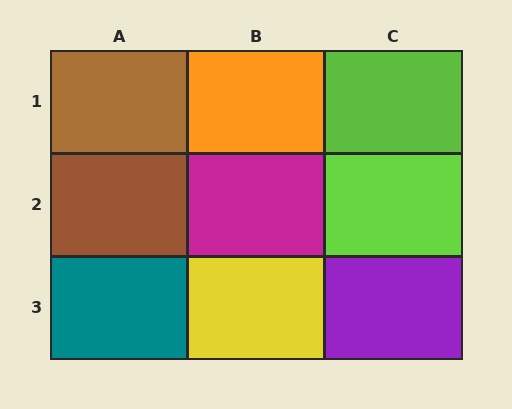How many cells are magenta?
1 cell is magenta.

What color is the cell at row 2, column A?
Brown.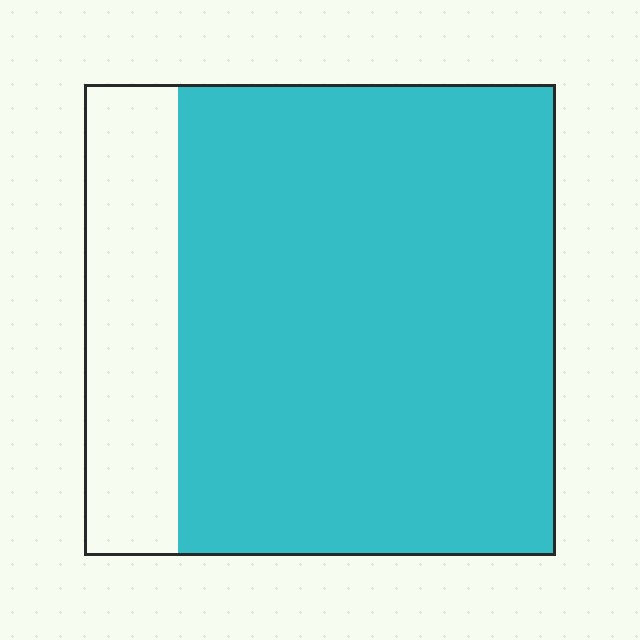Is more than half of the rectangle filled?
Yes.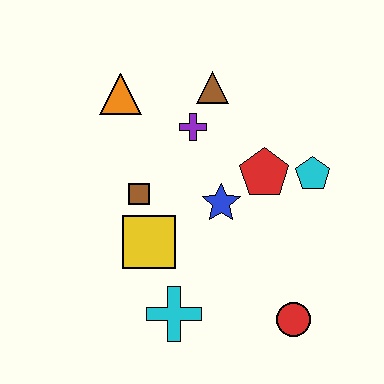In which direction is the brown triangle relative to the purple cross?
The brown triangle is above the purple cross.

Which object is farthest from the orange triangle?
The red circle is farthest from the orange triangle.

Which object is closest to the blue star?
The red pentagon is closest to the blue star.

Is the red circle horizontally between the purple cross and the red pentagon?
No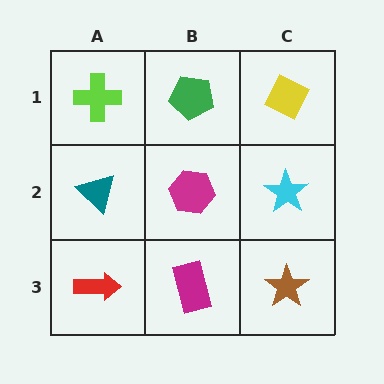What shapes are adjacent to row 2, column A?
A lime cross (row 1, column A), a red arrow (row 3, column A), a magenta hexagon (row 2, column B).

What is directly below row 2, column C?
A brown star.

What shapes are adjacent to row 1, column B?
A magenta hexagon (row 2, column B), a lime cross (row 1, column A), a yellow diamond (row 1, column C).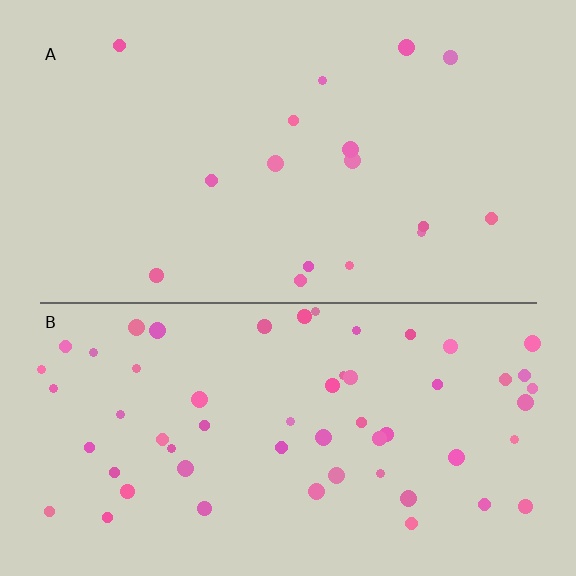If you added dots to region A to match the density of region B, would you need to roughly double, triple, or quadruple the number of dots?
Approximately triple.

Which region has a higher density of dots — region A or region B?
B (the bottom).